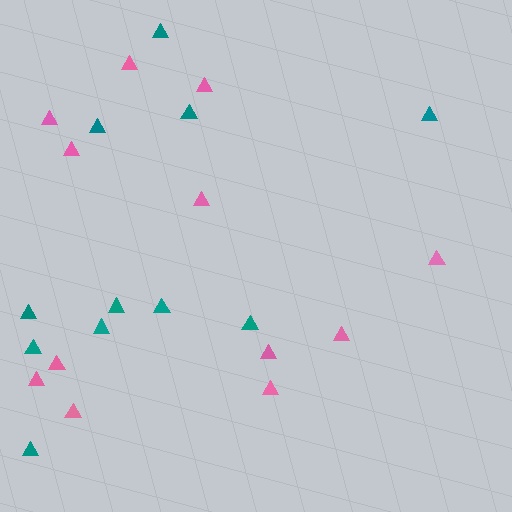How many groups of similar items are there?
There are 2 groups: one group of teal triangles (11) and one group of pink triangles (12).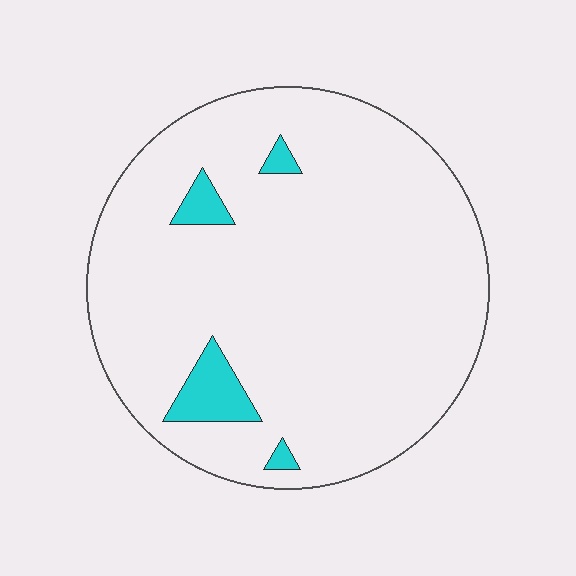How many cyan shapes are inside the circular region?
4.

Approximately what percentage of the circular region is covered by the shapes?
Approximately 5%.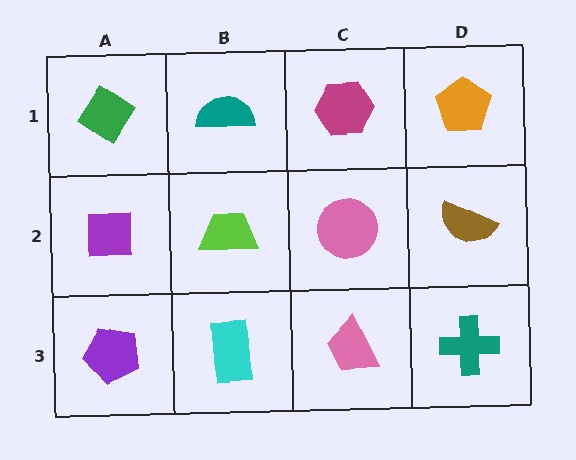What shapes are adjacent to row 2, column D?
An orange pentagon (row 1, column D), a teal cross (row 3, column D), a pink circle (row 2, column C).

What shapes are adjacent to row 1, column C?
A pink circle (row 2, column C), a teal semicircle (row 1, column B), an orange pentagon (row 1, column D).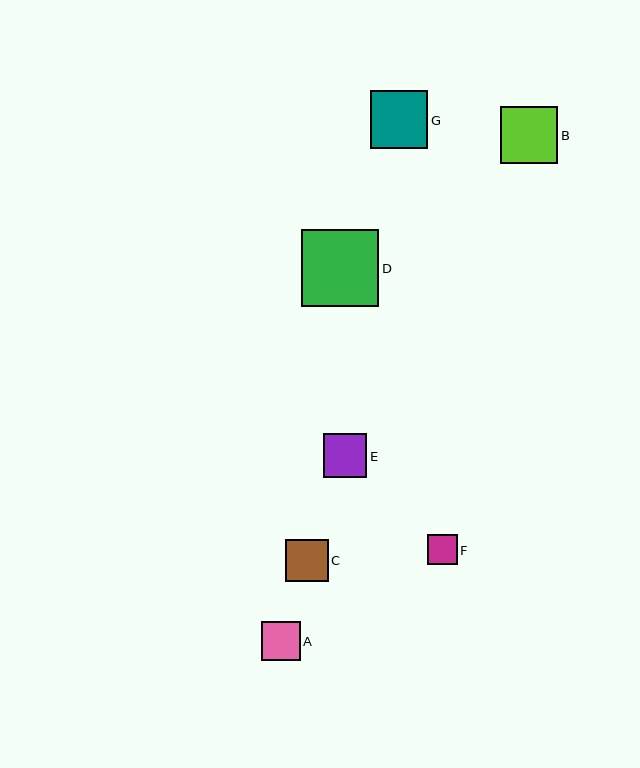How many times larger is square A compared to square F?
Square A is approximately 1.3 times the size of square F.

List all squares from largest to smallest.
From largest to smallest: D, G, B, E, C, A, F.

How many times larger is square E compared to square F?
Square E is approximately 1.5 times the size of square F.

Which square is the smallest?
Square F is the smallest with a size of approximately 30 pixels.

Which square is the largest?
Square D is the largest with a size of approximately 77 pixels.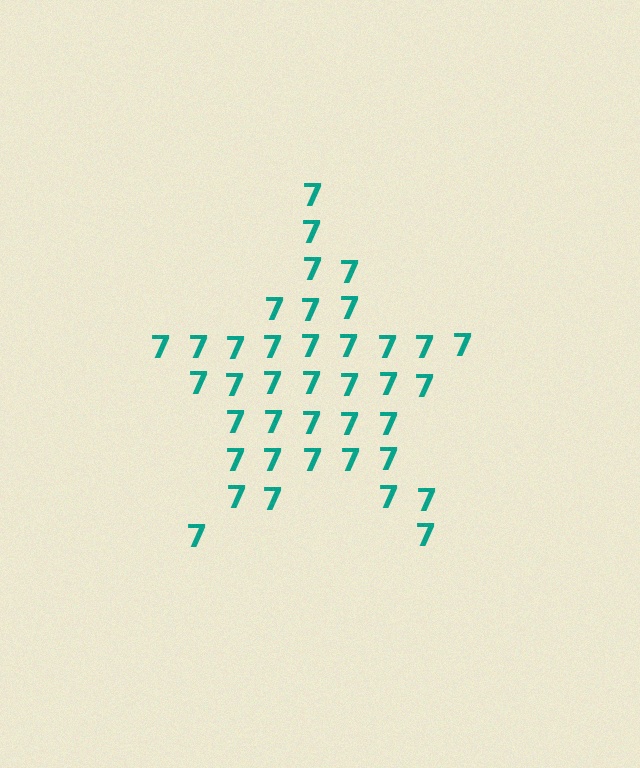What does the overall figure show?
The overall figure shows a star.